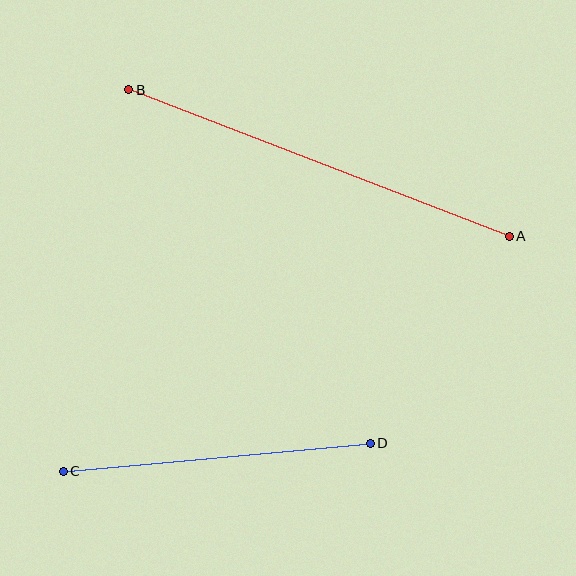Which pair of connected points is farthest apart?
Points A and B are farthest apart.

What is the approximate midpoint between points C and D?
The midpoint is at approximately (217, 457) pixels.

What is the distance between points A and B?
The distance is approximately 408 pixels.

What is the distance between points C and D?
The distance is approximately 308 pixels.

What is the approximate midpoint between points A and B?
The midpoint is at approximately (319, 163) pixels.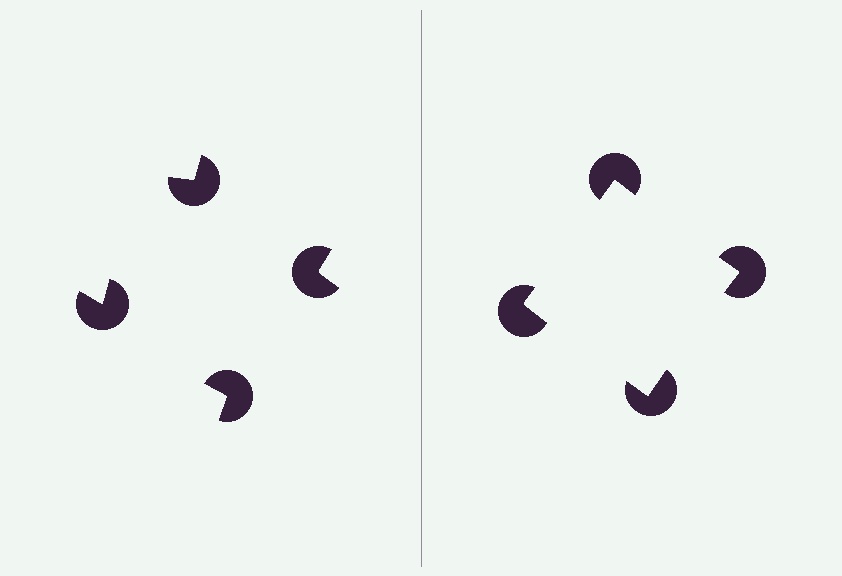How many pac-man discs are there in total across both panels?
8 — 4 on each side.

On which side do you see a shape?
An illusory square appears on the right side. On the left side the wedge cuts are rotated, so no coherent shape forms.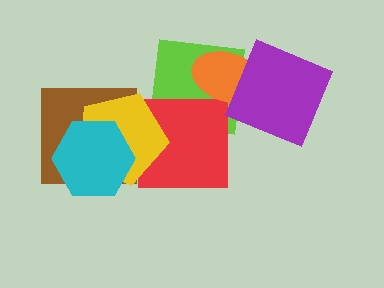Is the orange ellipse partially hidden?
Yes, it is partially covered by another shape.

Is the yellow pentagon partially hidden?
Yes, it is partially covered by another shape.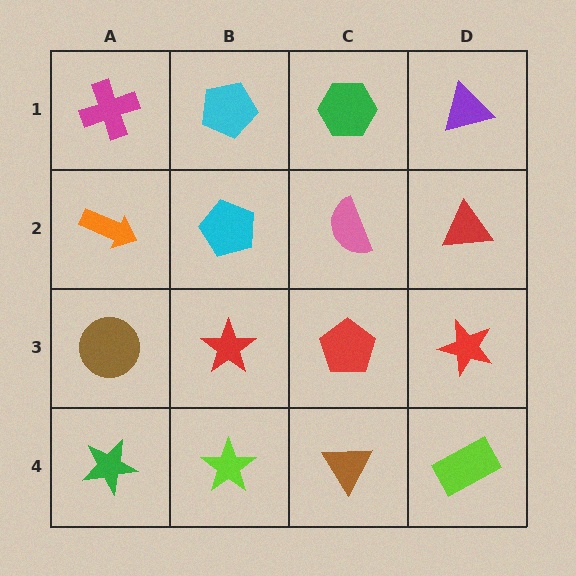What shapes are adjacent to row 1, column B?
A cyan pentagon (row 2, column B), a magenta cross (row 1, column A), a green hexagon (row 1, column C).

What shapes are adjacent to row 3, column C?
A pink semicircle (row 2, column C), a brown triangle (row 4, column C), a red star (row 3, column B), a red star (row 3, column D).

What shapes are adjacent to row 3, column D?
A red triangle (row 2, column D), a lime rectangle (row 4, column D), a red pentagon (row 3, column C).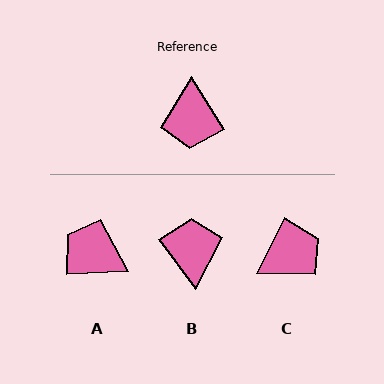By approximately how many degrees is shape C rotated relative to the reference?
Approximately 120 degrees counter-clockwise.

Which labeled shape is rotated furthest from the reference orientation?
B, about 176 degrees away.